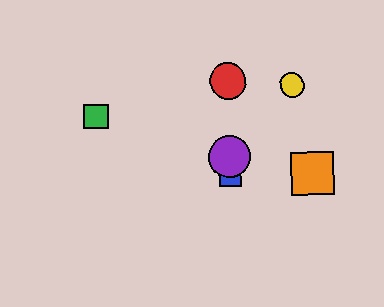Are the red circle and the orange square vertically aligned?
No, the red circle is at x≈228 and the orange square is at x≈312.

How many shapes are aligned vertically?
3 shapes (the red circle, the blue square, the purple circle) are aligned vertically.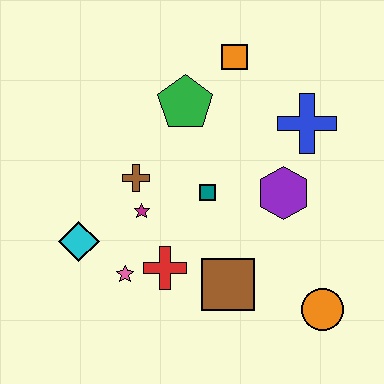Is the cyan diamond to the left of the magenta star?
Yes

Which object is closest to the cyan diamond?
The pink star is closest to the cyan diamond.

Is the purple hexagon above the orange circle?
Yes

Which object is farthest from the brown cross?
The orange circle is farthest from the brown cross.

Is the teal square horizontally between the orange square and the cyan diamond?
Yes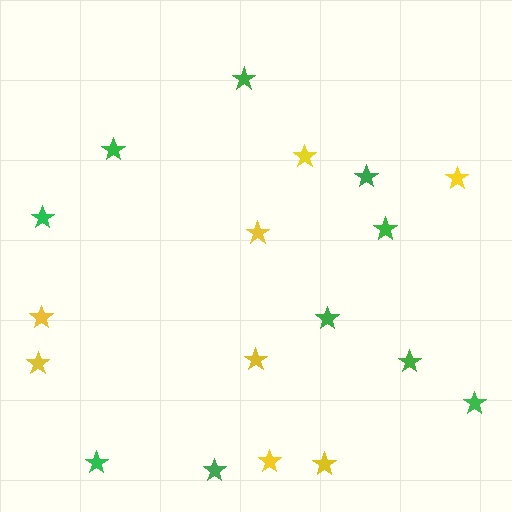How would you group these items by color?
There are 2 groups: one group of yellow stars (8) and one group of green stars (10).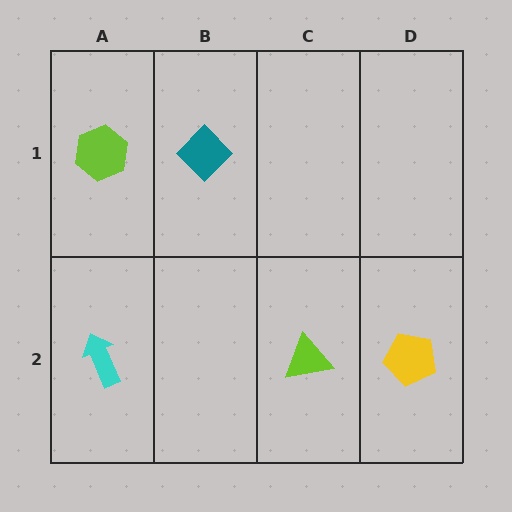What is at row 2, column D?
A yellow pentagon.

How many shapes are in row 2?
3 shapes.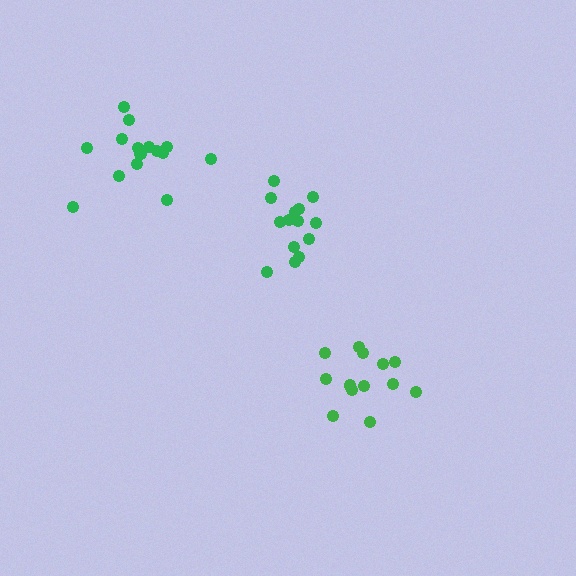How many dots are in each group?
Group 1: 15 dots, Group 2: 13 dots, Group 3: 14 dots (42 total).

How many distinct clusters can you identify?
There are 3 distinct clusters.